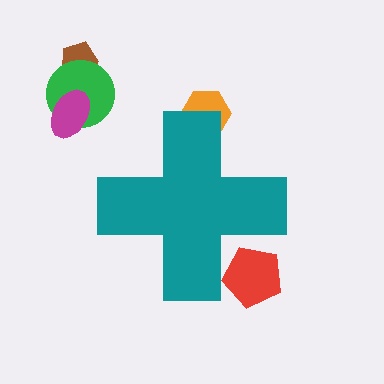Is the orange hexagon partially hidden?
Yes, the orange hexagon is partially hidden behind the teal cross.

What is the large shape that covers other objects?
A teal cross.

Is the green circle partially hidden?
No, the green circle is fully visible.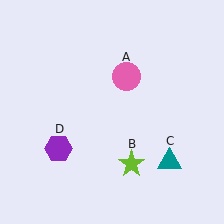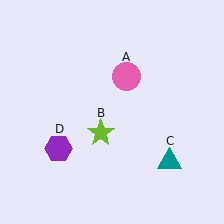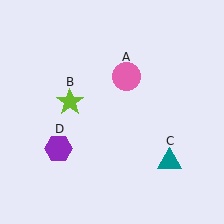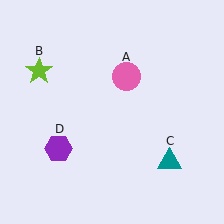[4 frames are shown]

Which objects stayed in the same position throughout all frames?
Pink circle (object A) and teal triangle (object C) and purple hexagon (object D) remained stationary.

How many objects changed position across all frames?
1 object changed position: lime star (object B).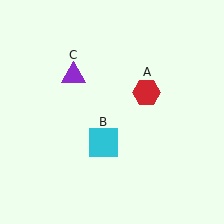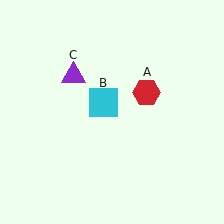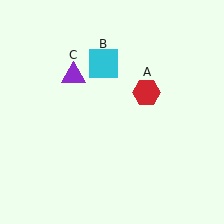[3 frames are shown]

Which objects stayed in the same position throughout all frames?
Red hexagon (object A) and purple triangle (object C) remained stationary.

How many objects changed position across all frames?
1 object changed position: cyan square (object B).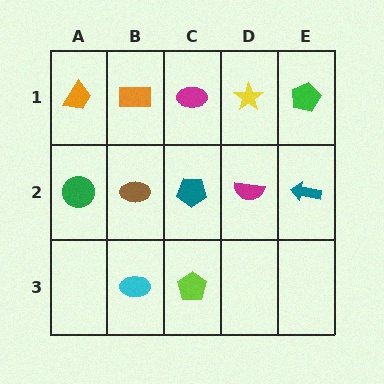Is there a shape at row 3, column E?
No, that cell is empty.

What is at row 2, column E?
A teal arrow.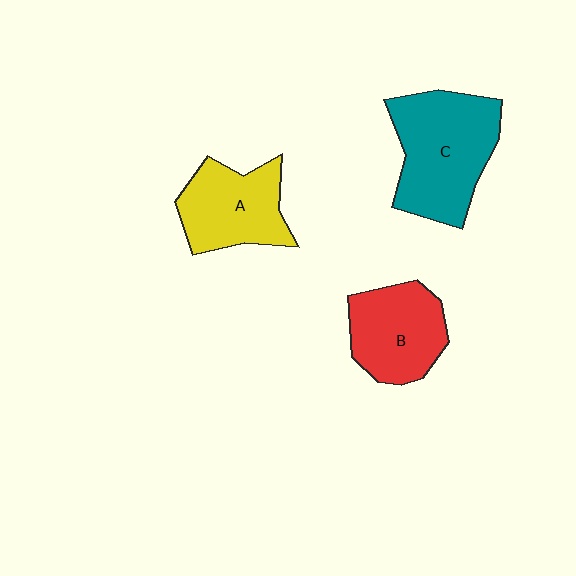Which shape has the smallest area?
Shape B (red).